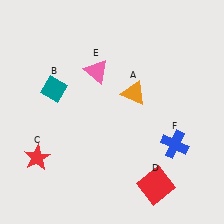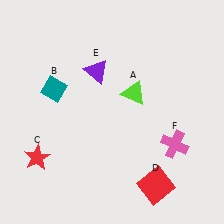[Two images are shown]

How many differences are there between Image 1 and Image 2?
There are 3 differences between the two images.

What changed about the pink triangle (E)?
In Image 1, E is pink. In Image 2, it changed to purple.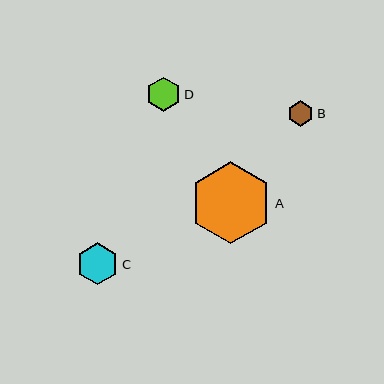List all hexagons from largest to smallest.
From largest to smallest: A, C, D, B.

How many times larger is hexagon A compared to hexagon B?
Hexagon A is approximately 3.2 times the size of hexagon B.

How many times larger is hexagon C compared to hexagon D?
Hexagon C is approximately 1.2 times the size of hexagon D.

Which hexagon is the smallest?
Hexagon B is the smallest with a size of approximately 25 pixels.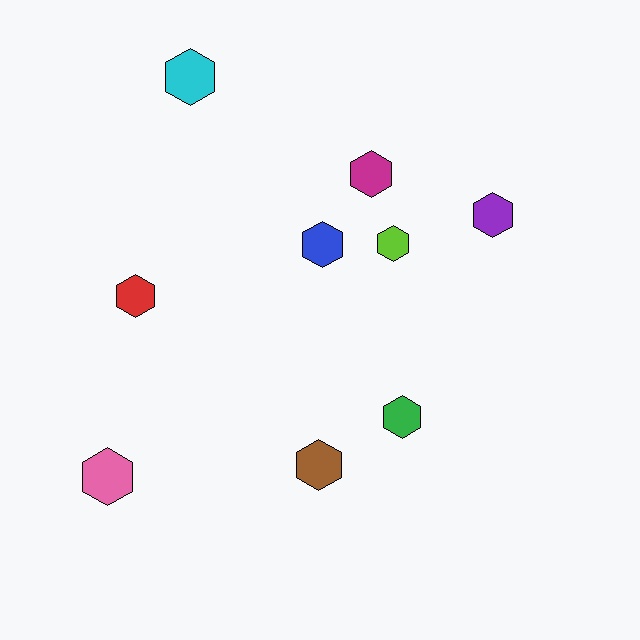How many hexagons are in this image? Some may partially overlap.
There are 9 hexagons.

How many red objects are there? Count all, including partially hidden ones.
There is 1 red object.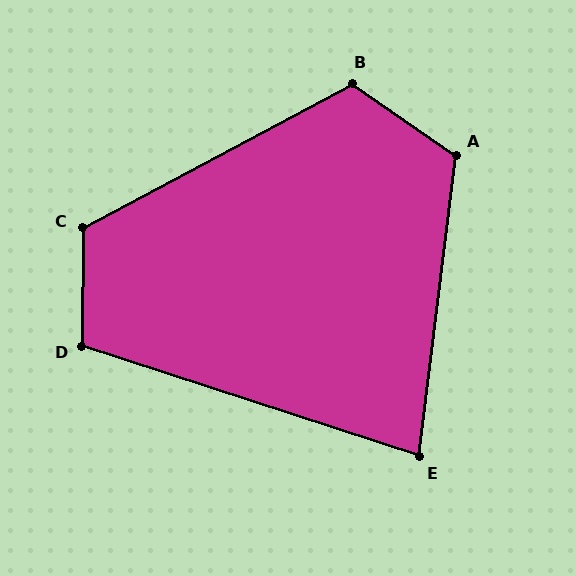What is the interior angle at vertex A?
Approximately 118 degrees (obtuse).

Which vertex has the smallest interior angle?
E, at approximately 79 degrees.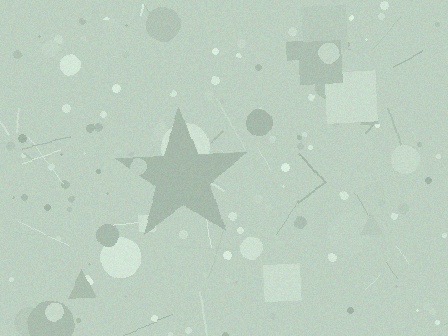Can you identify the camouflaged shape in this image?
The camouflaged shape is a star.